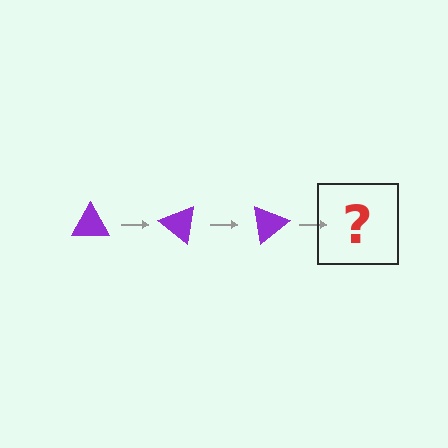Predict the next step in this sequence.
The next step is a purple triangle rotated 120 degrees.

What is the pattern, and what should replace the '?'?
The pattern is that the triangle rotates 40 degrees each step. The '?' should be a purple triangle rotated 120 degrees.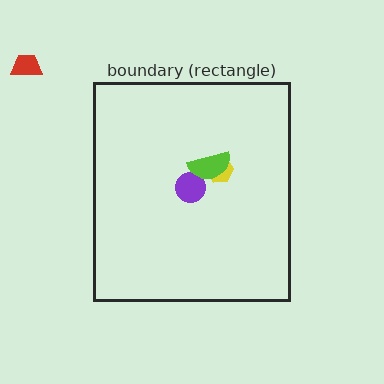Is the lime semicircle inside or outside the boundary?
Inside.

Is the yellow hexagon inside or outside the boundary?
Inside.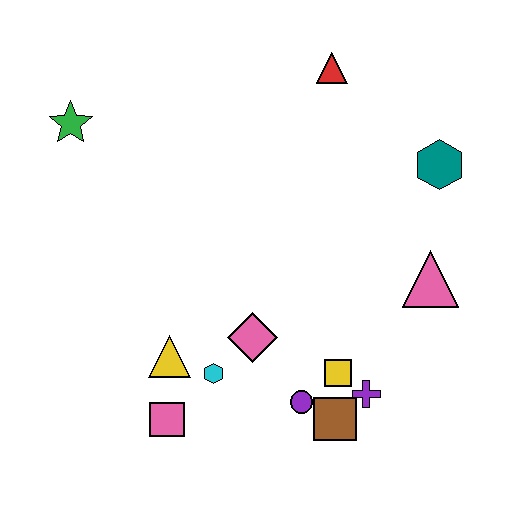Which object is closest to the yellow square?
The purple cross is closest to the yellow square.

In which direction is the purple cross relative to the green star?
The purple cross is to the right of the green star.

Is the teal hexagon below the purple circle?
No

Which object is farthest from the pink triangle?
The green star is farthest from the pink triangle.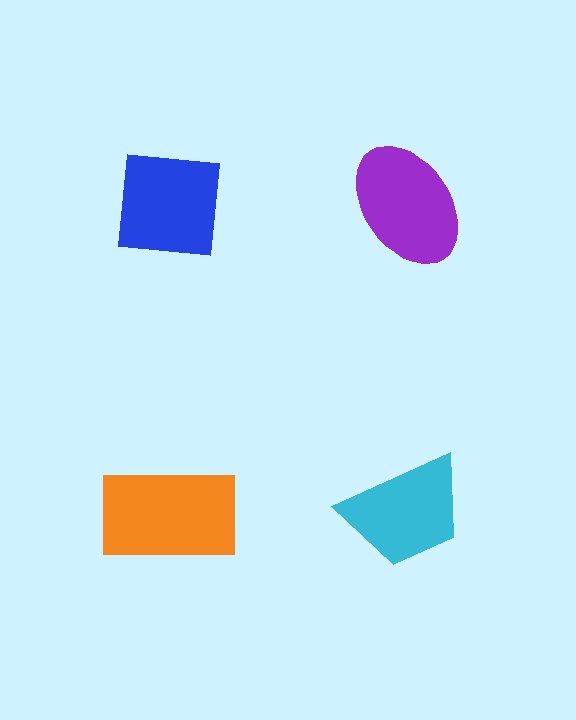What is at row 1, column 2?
A purple ellipse.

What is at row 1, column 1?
A blue square.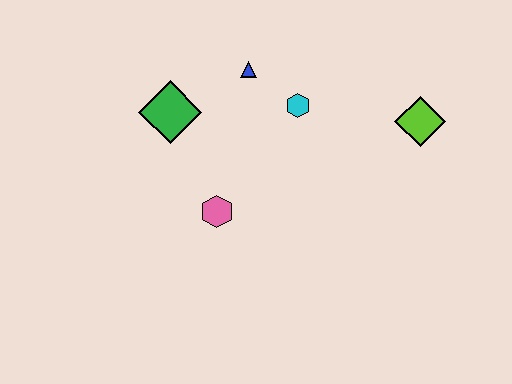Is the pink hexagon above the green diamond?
No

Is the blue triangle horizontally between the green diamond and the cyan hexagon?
Yes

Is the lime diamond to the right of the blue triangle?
Yes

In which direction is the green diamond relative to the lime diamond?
The green diamond is to the left of the lime diamond.